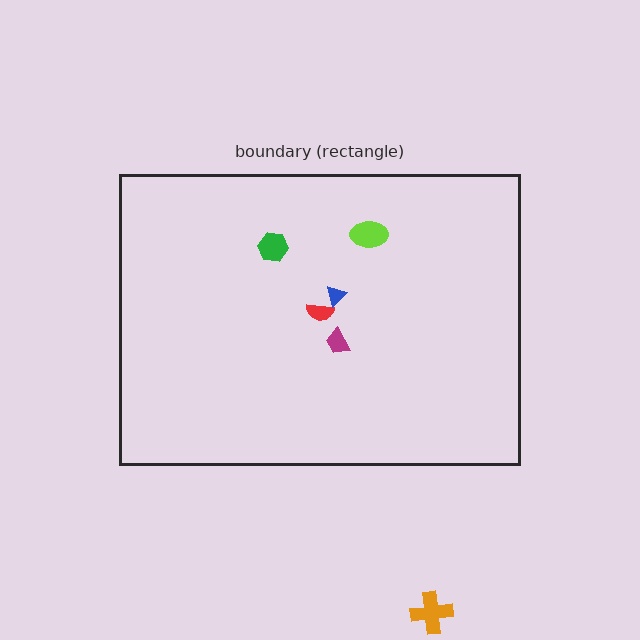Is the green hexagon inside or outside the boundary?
Inside.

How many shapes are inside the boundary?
5 inside, 1 outside.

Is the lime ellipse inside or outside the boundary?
Inside.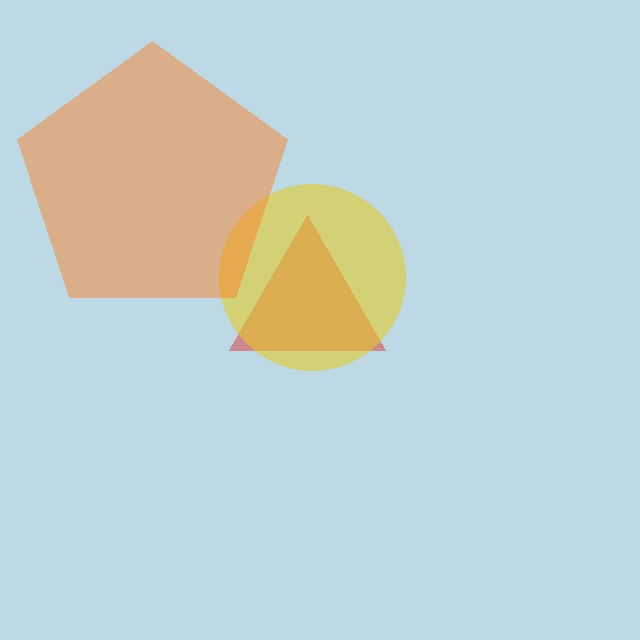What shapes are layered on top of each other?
The layered shapes are: a red triangle, a yellow circle, an orange pentagon.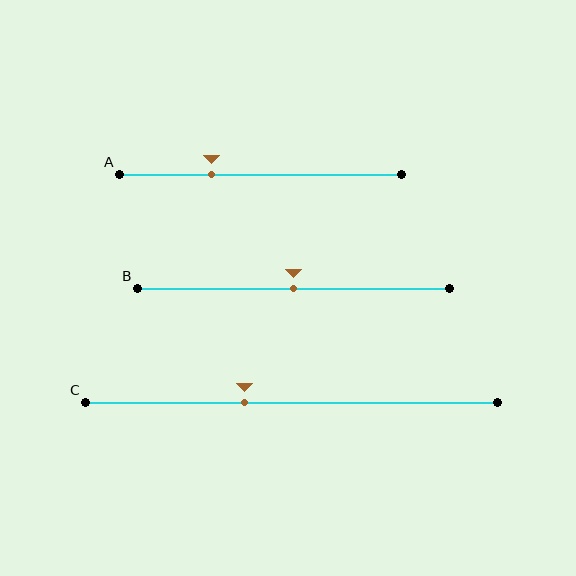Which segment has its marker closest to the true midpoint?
Segment B has its marker closest to the true midpoint.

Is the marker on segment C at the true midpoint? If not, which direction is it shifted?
No, the marker on segment C is shifted to the left by about 11% of the segment length.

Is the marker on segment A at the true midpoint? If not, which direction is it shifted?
No, the marker on segment A is shifted to the left by about 17% of the segment length.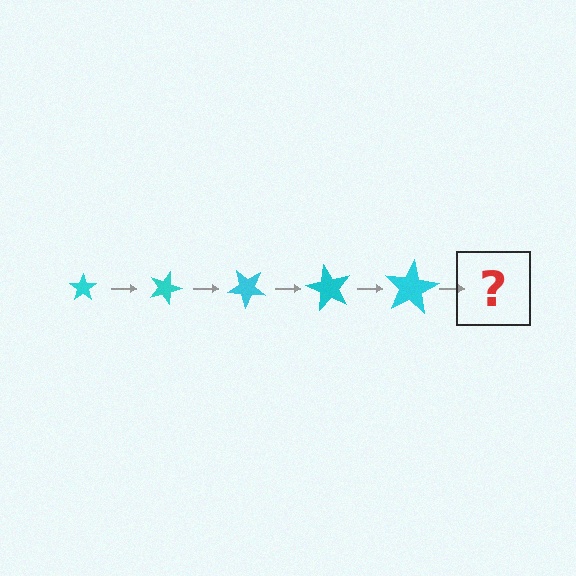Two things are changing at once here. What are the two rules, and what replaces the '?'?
The two rules are that the star grows larger each step and it rotates 20 degrees each step. The '?' should be a star, larger than the previous one and rotated 100 degrees from the start.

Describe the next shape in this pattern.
It should be a star, larger than the previous one and rotated 100 degrees from the start.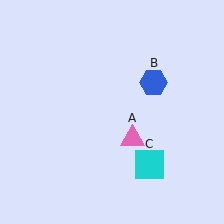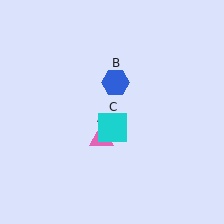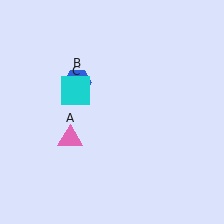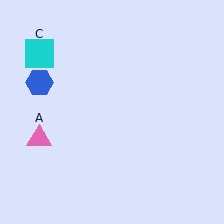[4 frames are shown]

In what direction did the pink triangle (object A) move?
The pink triangle (object A) moved left.